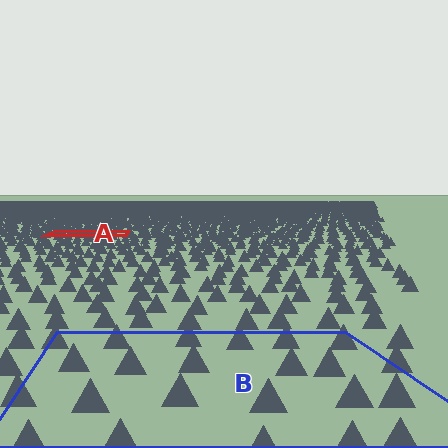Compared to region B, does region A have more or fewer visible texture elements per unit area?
Region A has more texture elements per unit area — they are packed more densely because it is farther away.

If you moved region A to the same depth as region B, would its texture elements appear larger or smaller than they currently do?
They would appear larger. At a closer depth, the same texture elements are projected at a bigger on-screen size.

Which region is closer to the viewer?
Region B is closer. The texture elements there are larger and more spread out.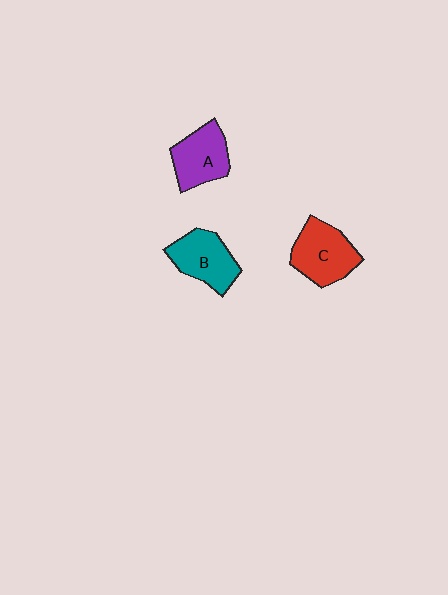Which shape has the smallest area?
Shape A (purple).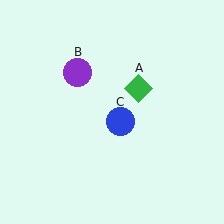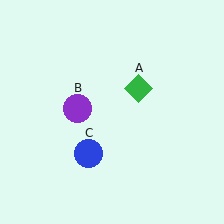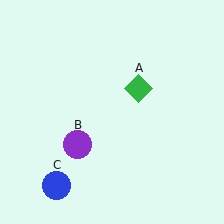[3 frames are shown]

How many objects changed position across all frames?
2 objects changed position: purple circle (object B), blue circle (object C).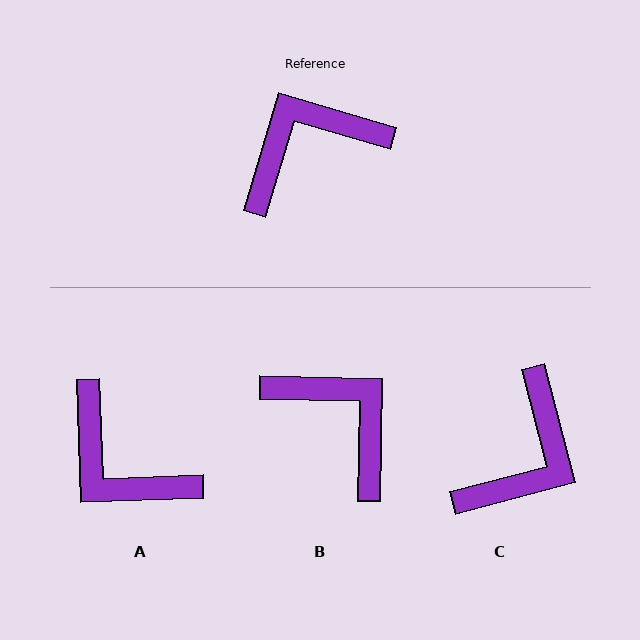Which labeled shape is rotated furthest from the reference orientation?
C, about 149 degrees away.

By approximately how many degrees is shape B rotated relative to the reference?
Approximately 75 degrees clockwise.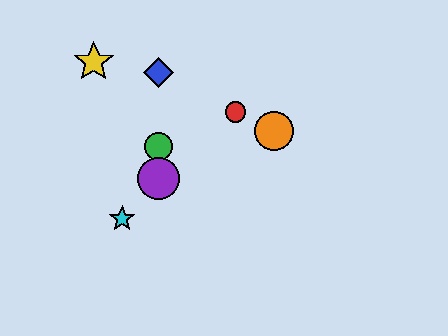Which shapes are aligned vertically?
The blue diamond, the green circle, the purple circle are aligned vertically.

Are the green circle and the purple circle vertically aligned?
Yes, both are at x≈159.